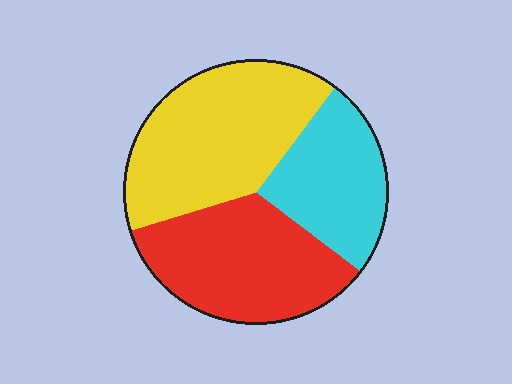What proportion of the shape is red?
Red covers 35% of the shape.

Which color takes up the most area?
Yellow, at roughly 40%.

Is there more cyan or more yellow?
Yellow.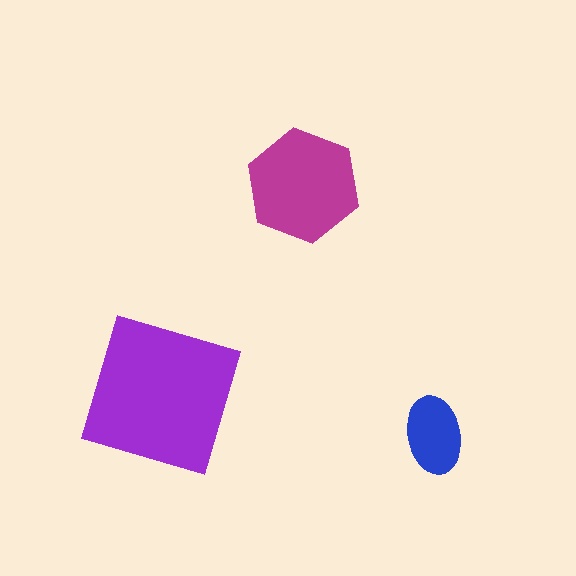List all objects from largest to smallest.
The purple square, the magenta hexagon, the blue ellipse.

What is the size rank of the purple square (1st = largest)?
1st.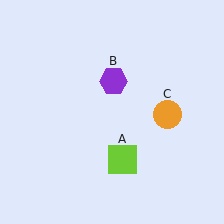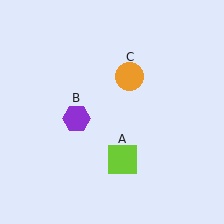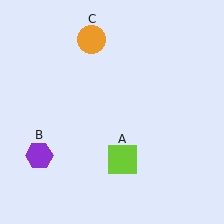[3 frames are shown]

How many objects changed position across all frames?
2 objects changed position: purple hexagon (object B), orange circle (object C).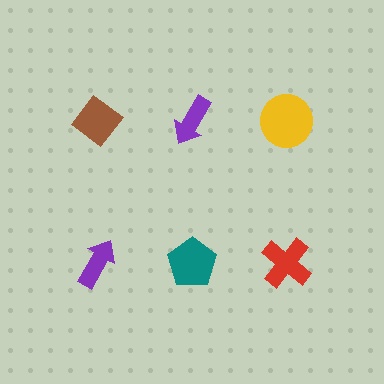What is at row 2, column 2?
A teal pentagon.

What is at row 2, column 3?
A red cross.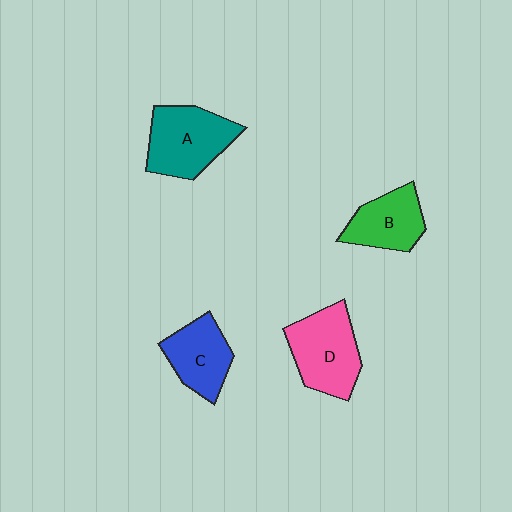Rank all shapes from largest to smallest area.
From largest to smallest: A (teal), D (pink), C (blue), B (green).